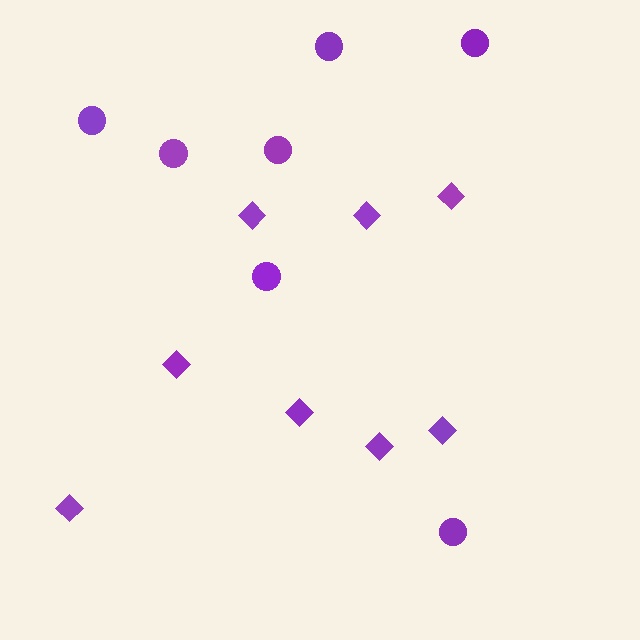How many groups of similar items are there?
There are 2 groups: one group of diamonds (8) and one group of circles (7).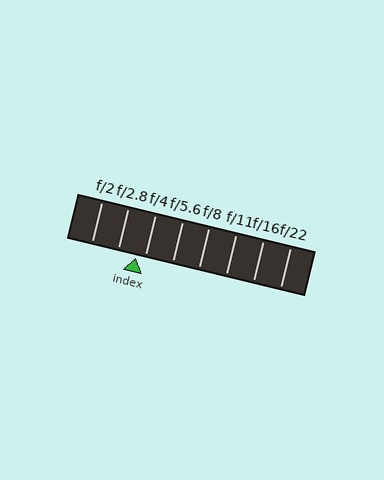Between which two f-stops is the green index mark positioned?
The index mark is between f/2.8 and f/4.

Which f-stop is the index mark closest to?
The index mark is closest to f/4.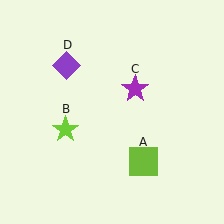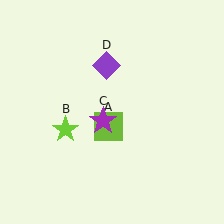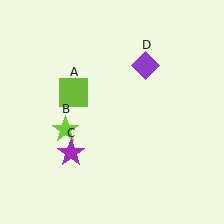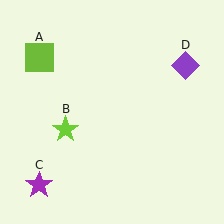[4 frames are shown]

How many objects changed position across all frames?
3 objects changed position: lime square (object A), purple star (object C), purple diamond (object D).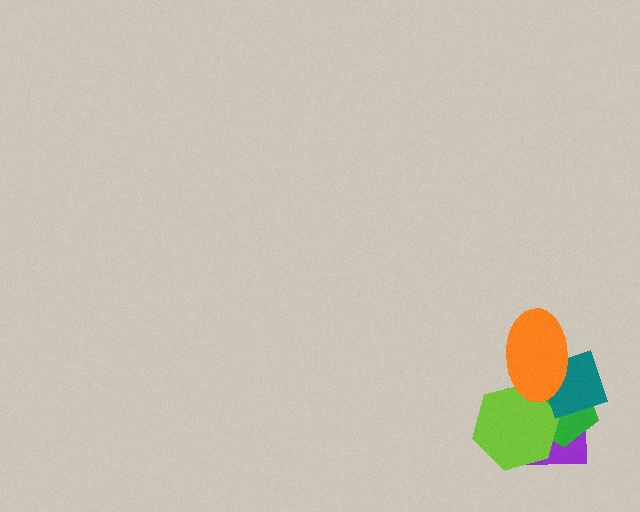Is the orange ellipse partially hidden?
No, no other shape covers it.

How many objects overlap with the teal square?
3 objects overlap with the teal square.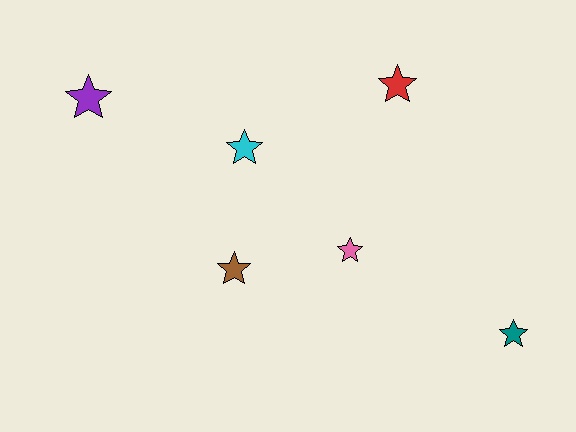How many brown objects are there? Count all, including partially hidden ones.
There is 1 brown object.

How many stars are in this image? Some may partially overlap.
There are 6 stars.